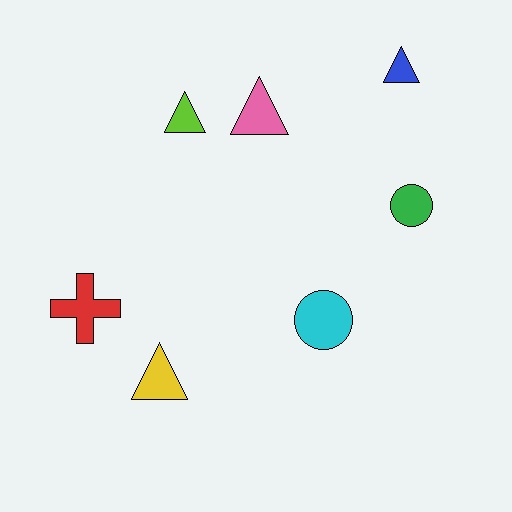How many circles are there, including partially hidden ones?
There are 2 circles.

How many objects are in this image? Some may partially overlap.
There are 7 objects.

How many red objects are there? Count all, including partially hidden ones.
There is 1 red object.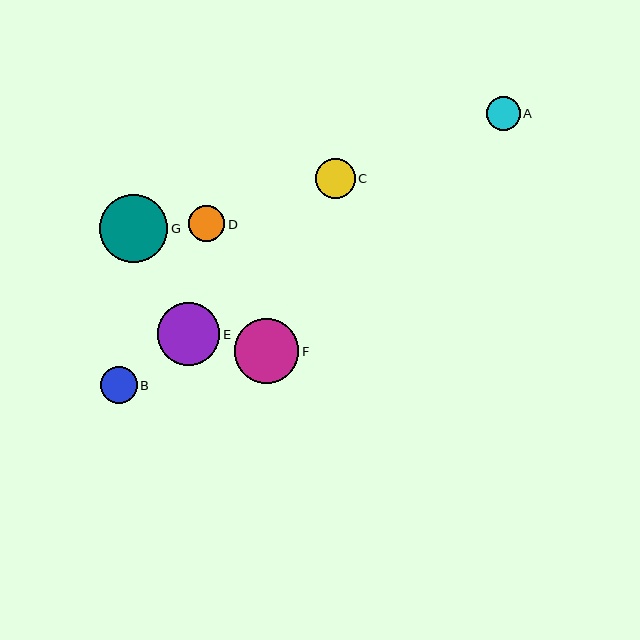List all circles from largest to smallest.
From largest to smallest: G, F, E, C, B, D, A.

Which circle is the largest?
Circle G is the largest with a size of approximately 68 pixels.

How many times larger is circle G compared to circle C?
Circle G is approximately 1.7 times the size of circle C.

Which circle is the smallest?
Circle A is the smallest with a size of approximately 34 pixels.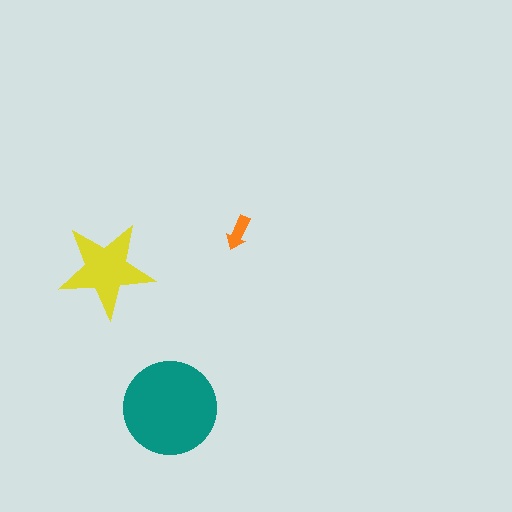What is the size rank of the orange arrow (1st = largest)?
3rd.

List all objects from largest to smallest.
The teal circle, the yellow star, the orange arrow.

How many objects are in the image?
There are 3 objects in the image.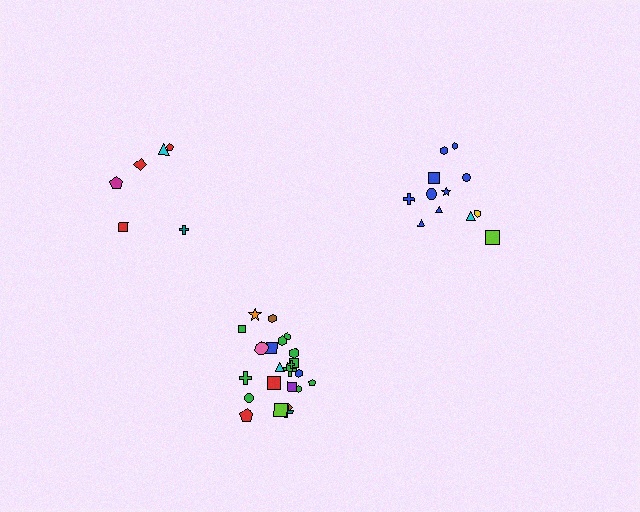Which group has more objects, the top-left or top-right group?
The top-right group.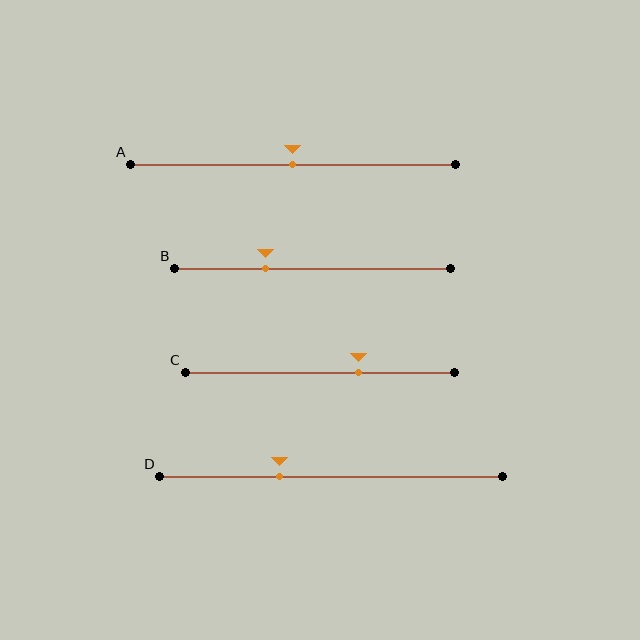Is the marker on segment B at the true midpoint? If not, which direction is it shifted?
No, the marker on segment B is shifted to the left by about 17% of the segment length.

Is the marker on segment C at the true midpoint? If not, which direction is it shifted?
No, the marker on segment C is shifted to the right by about 14% of the segment length.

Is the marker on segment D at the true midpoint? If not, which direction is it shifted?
No, the marker on segment D is shifted to the left by about 15% of the segment length.